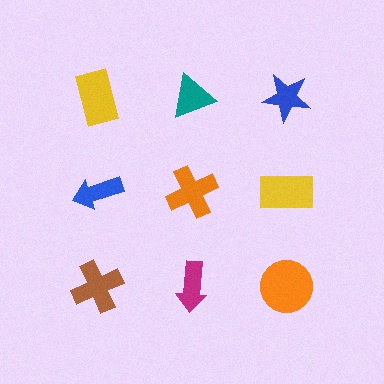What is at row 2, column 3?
A yellow rectangle.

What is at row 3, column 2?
A magenta arrow.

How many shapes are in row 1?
3 shapes.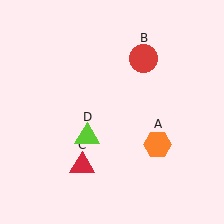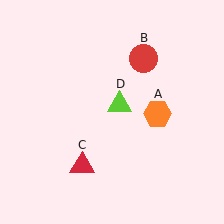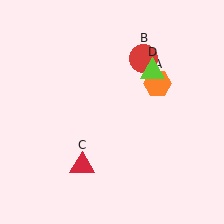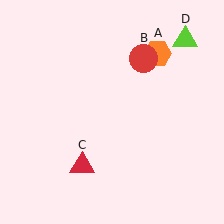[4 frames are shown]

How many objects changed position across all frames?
2 objects changed position: orange hexagon (object A), lime triangle (object D).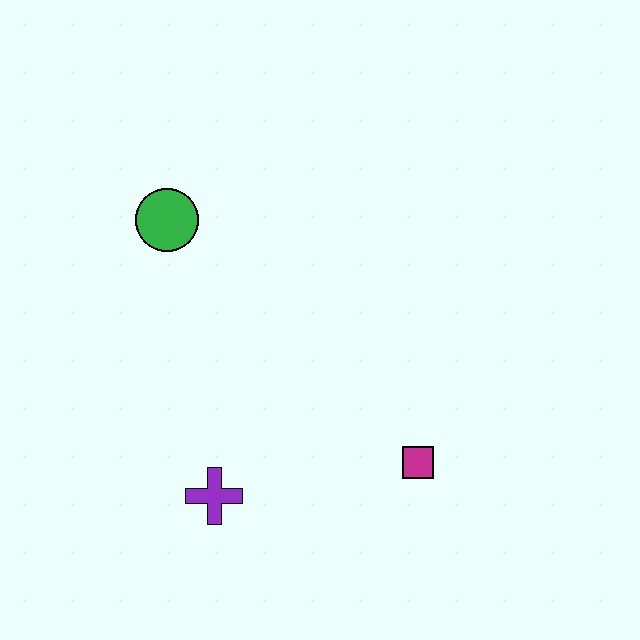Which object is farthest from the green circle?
The magenta square is farthest from the green circle.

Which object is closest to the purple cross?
The magenta square is closest to the purple cross.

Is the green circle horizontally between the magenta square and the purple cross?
No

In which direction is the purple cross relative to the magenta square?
The purple cross is to the left of the magenta square.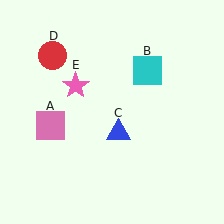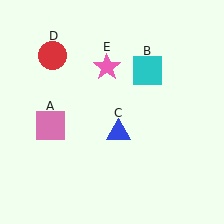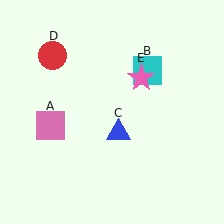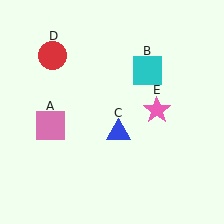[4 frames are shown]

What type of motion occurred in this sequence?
The pink star (object E) rotated clockwise around the center of the scene.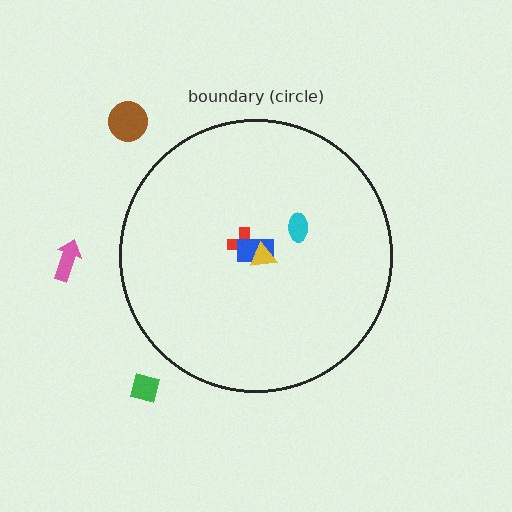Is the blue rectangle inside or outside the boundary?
Inside.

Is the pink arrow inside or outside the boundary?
Outside.